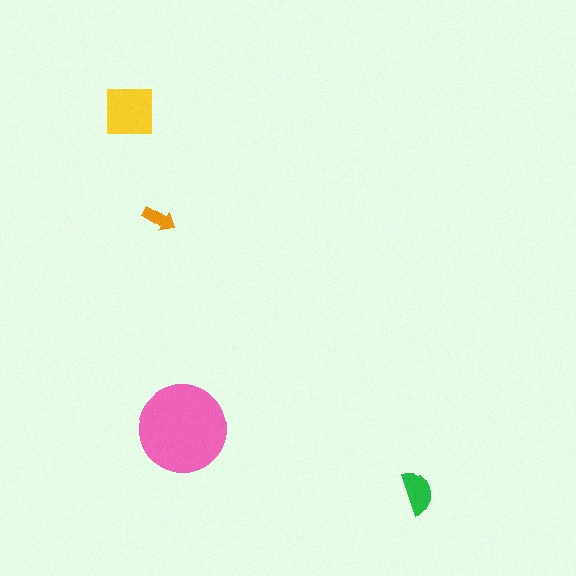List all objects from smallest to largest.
The orange arrow, the green semicircle, the yellow square, the pink circle.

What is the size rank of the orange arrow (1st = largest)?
4th.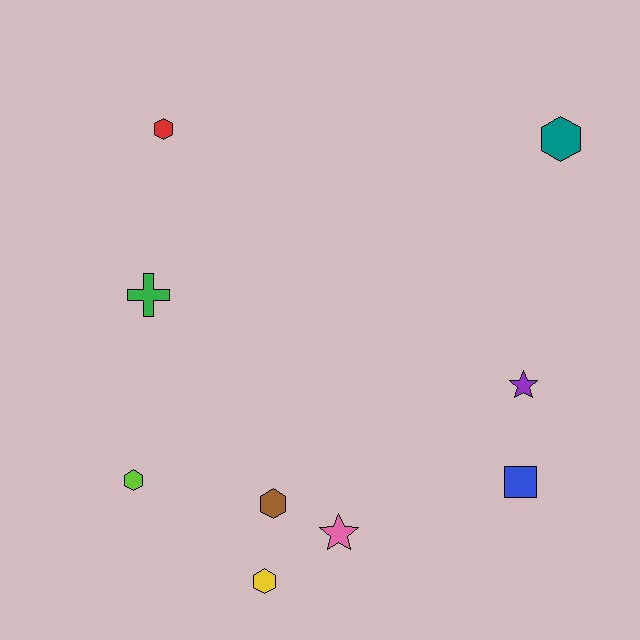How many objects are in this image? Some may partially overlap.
There are 9 objects.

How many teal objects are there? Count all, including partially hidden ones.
There is 1 teal object.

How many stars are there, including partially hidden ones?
There are 2 stars.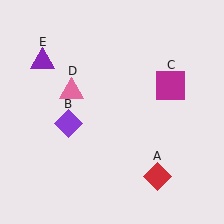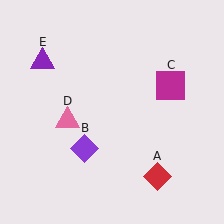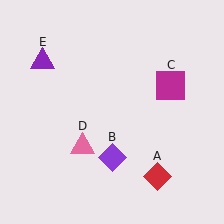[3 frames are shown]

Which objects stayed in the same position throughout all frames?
Red diamond (object A) and magenta square (object C) and purple triangle (object E) remained stationary.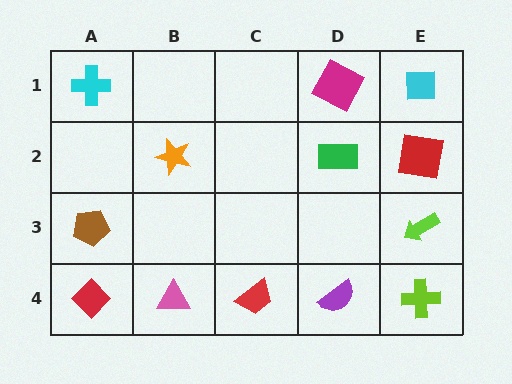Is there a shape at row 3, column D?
No, that cell is empty.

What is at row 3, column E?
A lime arrow.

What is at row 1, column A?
A cyan cross.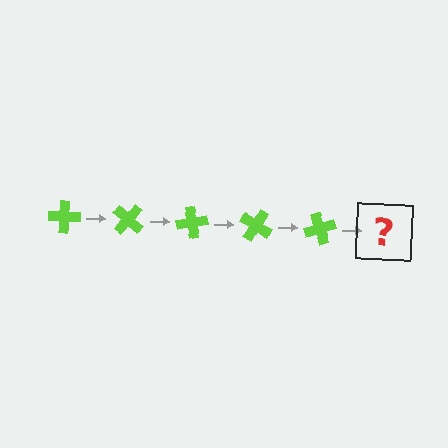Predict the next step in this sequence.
The next step is a lime cross rotated 200 degrees.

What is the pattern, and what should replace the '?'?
The pattern is that the cross rotates 40 degrees each step. The '?' should be a lime cross rotated 200 degrees.